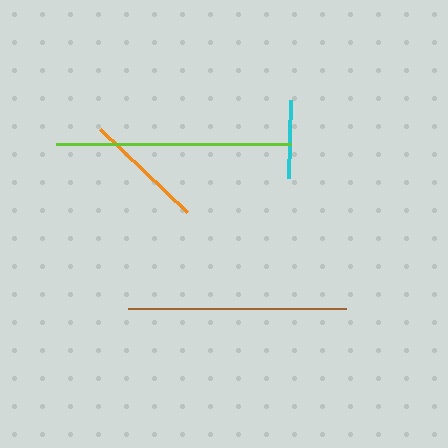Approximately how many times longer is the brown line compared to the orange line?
The brown line is approximately 1.8 times the length of the orange line.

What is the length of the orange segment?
The orange segment is approximately 120 pixels long.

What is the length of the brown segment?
The brown segment is approximately 218 pixels long.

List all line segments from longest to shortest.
From longest to shortest: lime, brown, orange, cyan.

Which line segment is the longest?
The lime line is the longest at approximately 235 pixels.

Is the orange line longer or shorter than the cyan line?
The orange line is longer than the cyan line.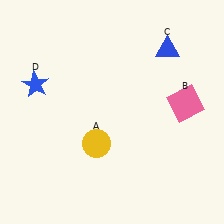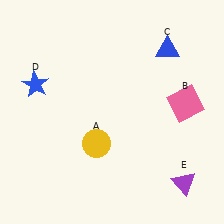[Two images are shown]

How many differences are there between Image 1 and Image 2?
There is 1 difference between the two images.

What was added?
A purple triangle (E) was added in Image 2.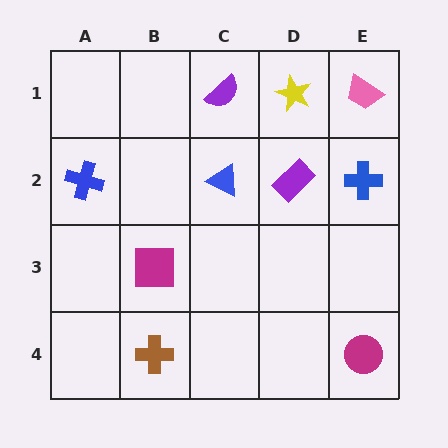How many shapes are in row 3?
1 shape.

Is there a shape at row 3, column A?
No, that cell is empty.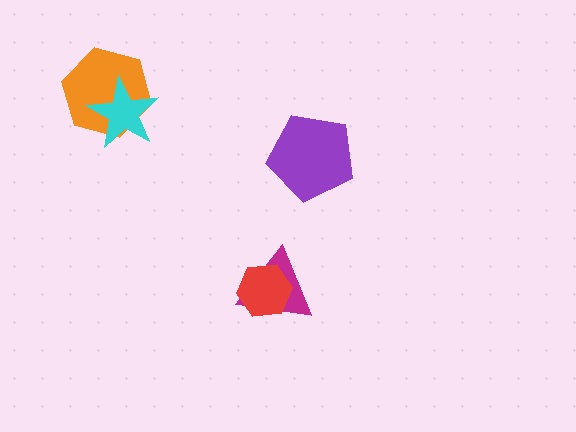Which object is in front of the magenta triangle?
The red hexagon is in front of the magenta triangle.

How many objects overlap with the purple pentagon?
0 objects overlap with the purple pentagon.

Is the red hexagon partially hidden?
No, no other shape covers it.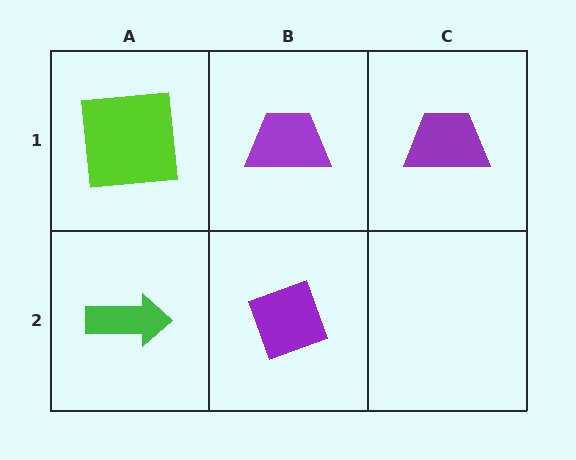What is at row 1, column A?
A lime square.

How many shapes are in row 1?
3 shapes.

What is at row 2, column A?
A green arrow.